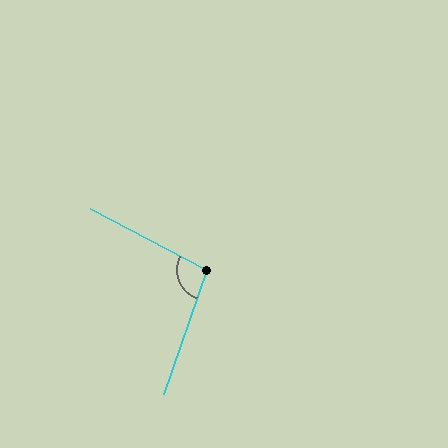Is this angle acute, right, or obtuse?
It is obtuse.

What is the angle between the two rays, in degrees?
Approximately 99 degrees.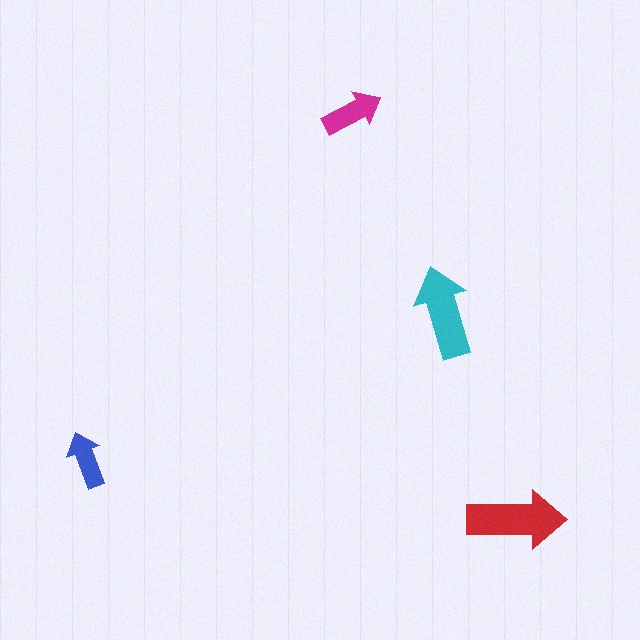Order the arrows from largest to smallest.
the red one, the cyan one, the magenta one, the blue one.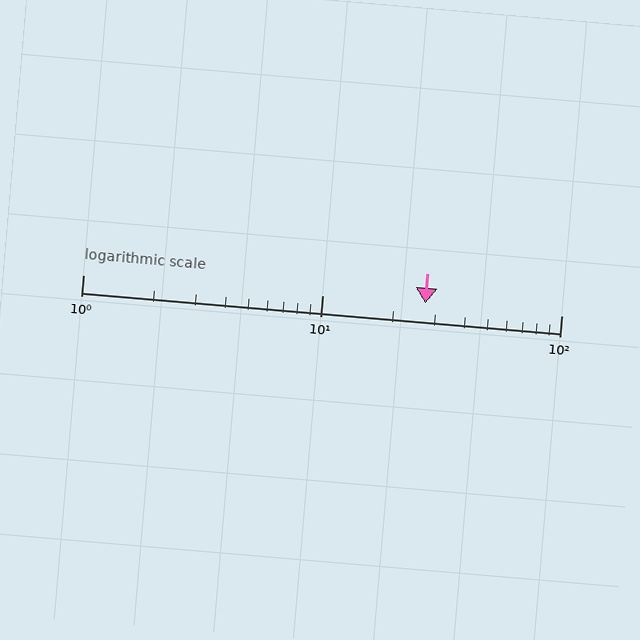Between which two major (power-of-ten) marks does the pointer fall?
The pointer is between 10 and 100.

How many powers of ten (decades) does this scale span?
The scale spans 2 decades, from 1 to 100.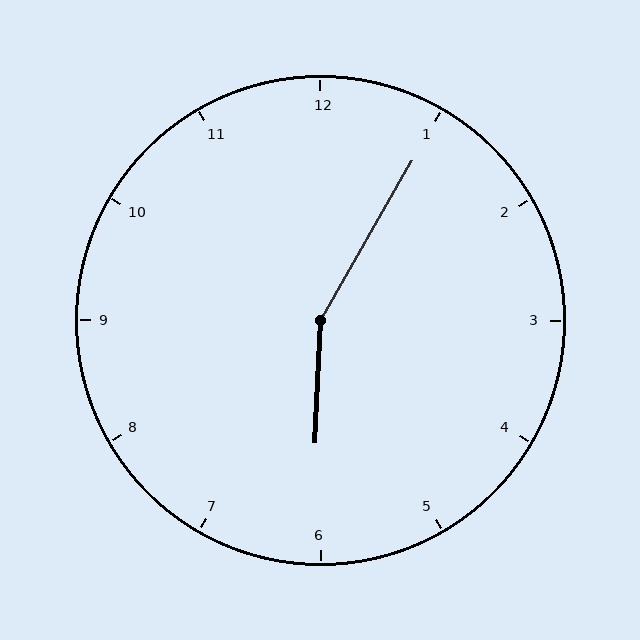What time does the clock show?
6:05.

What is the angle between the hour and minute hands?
Approximately 152 degrees.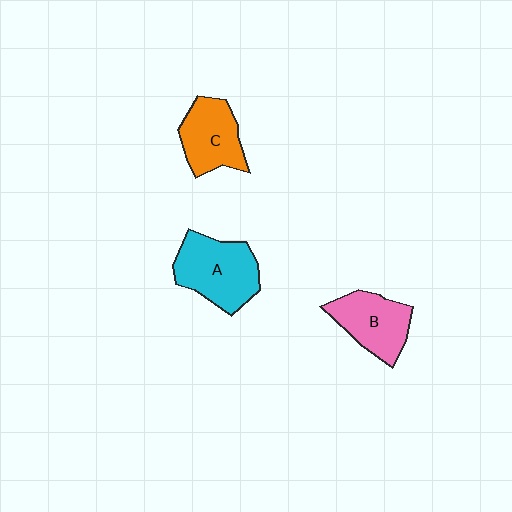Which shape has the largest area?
Shape A (cyan).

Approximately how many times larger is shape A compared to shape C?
Approximately 1.3 times.